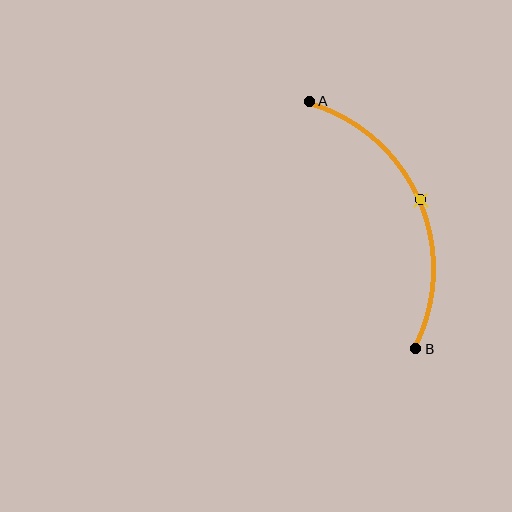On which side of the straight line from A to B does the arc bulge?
The arc bulges to the right of the straight line connecting A and B.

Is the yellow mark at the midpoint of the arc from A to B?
Yes. The yellow mark lies on the arc at equal arc-length from both A and B — it is the arc midpoint.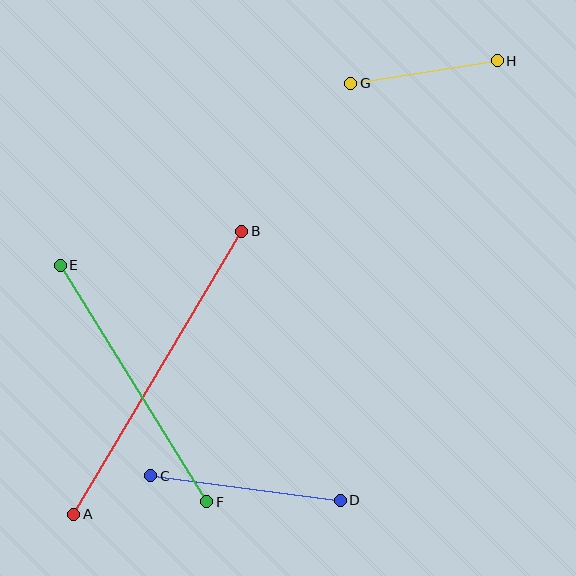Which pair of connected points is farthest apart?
Points A and B are farthest apart.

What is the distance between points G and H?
The distance is approximately 148 pixels.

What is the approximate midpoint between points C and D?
The midpoint is at approximately (245, 488) pixels.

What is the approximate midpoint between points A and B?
The midpoint is at approximately (158, 373) pixels.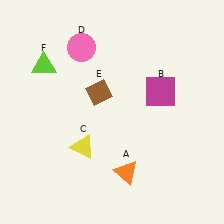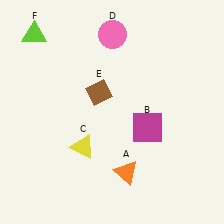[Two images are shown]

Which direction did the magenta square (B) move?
The magenta square (B) moved down.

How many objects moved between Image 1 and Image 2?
3 objects moved between the two images.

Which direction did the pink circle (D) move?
The pink circle (D) moved right.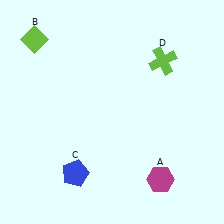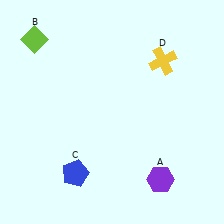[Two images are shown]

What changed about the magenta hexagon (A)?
In Image 1, A is magenta. In Image 2, it changed to purple.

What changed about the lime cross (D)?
In Image 1, D is lime. In Image 2, it changed to yellow.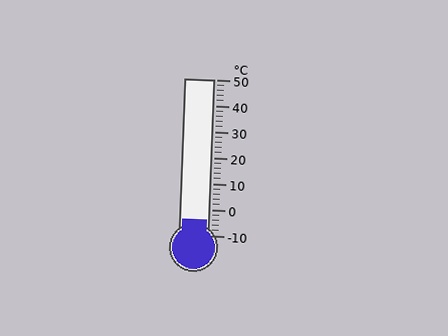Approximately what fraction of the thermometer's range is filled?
The thermometer is filled to approximately 10% of its range.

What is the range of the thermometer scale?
The thermometer scale ranges from -10°C to 50°C.